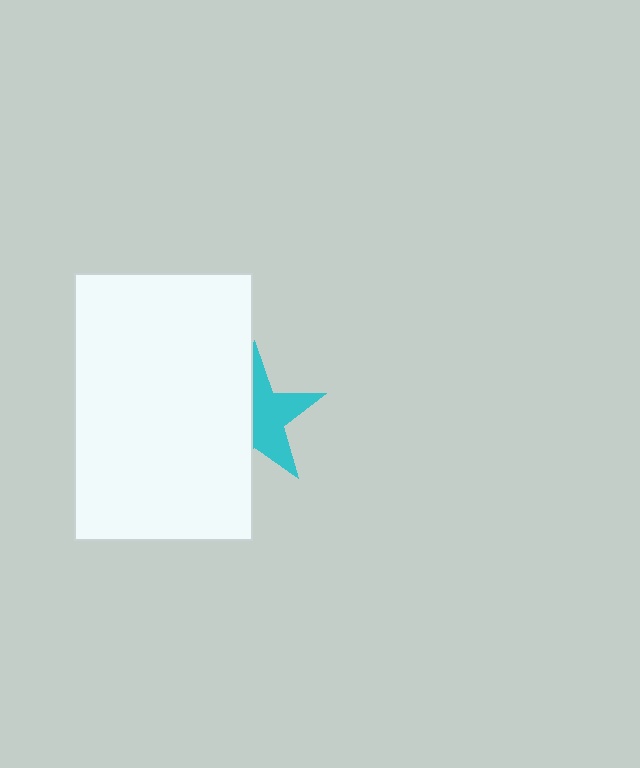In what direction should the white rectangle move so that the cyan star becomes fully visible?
The white rectangle should move left. That is the shortest direction to clear the overlap and leave the cyan star fully visible.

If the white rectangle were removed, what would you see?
You would see the complete cyan star.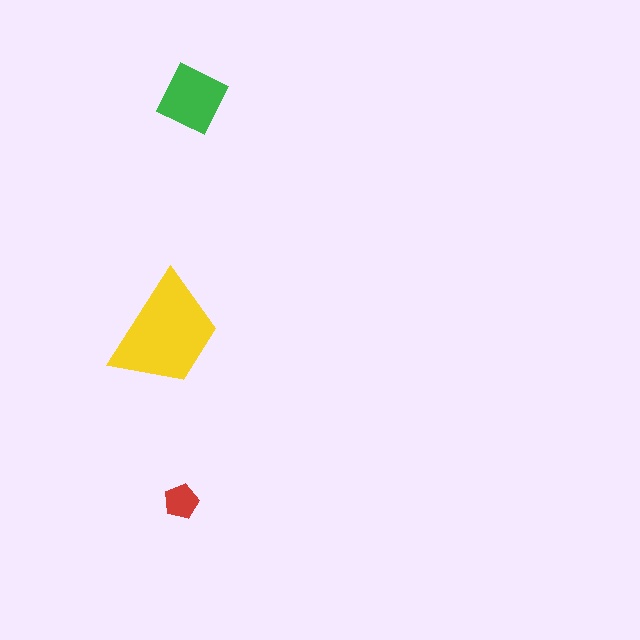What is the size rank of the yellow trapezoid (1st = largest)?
1st.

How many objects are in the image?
There are 3 objects in the image.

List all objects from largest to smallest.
The yellow trapezoid, the green square, the red pentagon.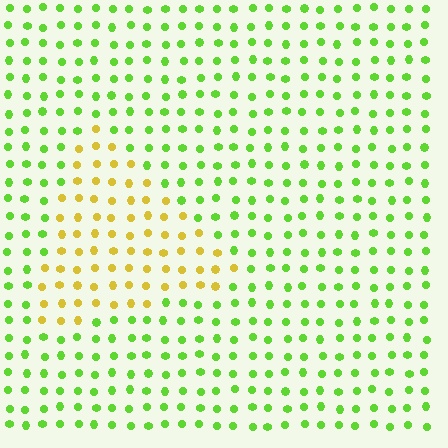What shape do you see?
I see a triangle.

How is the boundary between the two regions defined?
The boundary is defined purely by a slight shift in hue (about 53 degrees). Spacing, size, and orientation are identical on both sides.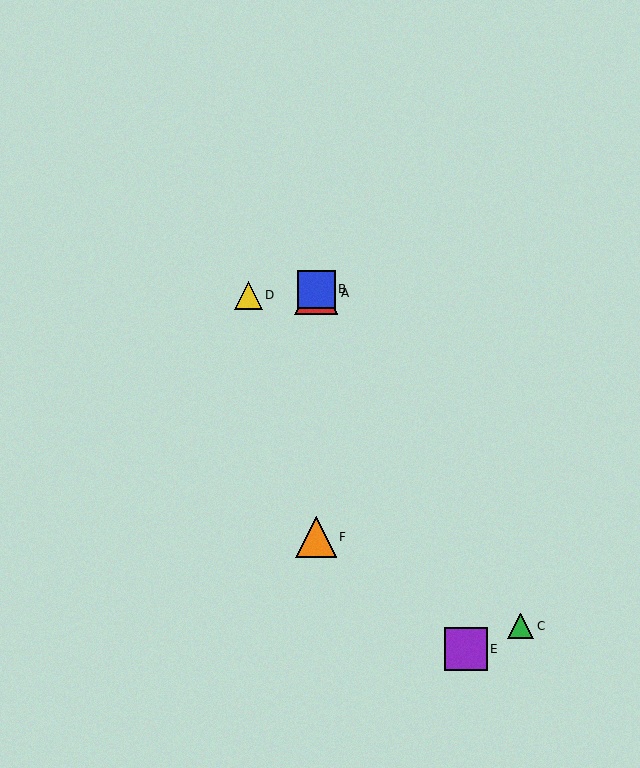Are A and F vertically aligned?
Yes, both are at x≈316.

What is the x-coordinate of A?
Object A is at x≈316.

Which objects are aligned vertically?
Objects A, B, F are aligned vertically.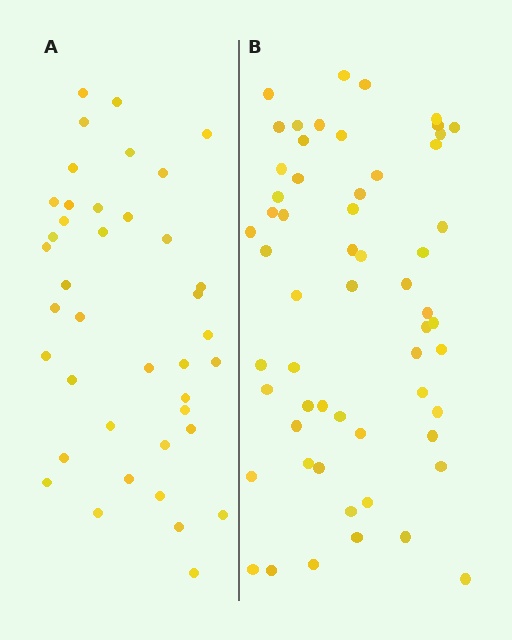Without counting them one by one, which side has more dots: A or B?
Region B (the right region) has more dots.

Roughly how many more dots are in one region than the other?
Region B has approximately 20 more dots than region A.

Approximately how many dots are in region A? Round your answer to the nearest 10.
About 40 dots.